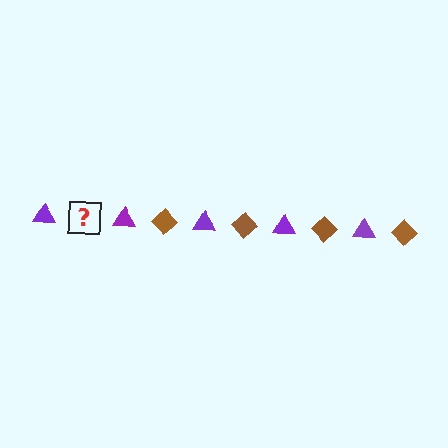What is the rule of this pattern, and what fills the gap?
The rule is that the pattern alternates between purple triangle and brown diamond. The gap should be filled with a brown diamond.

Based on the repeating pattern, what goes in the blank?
The blank should be a brown diamond.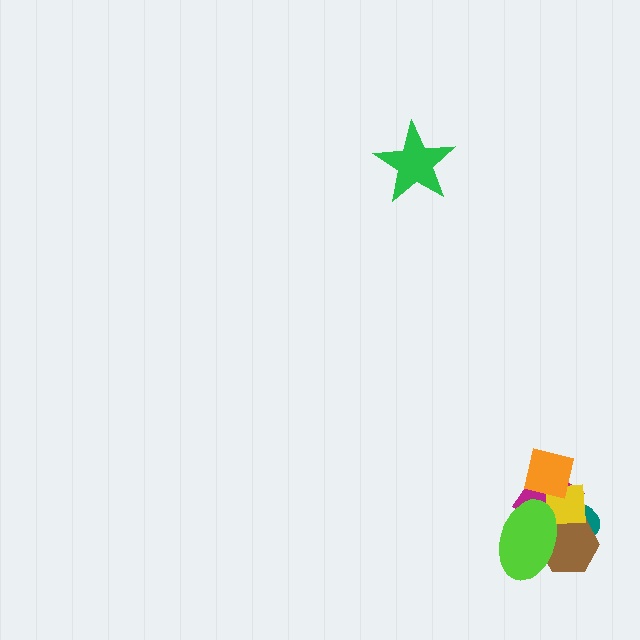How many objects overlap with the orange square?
3 objects overlap with the orange square.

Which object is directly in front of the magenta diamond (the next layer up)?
The brown hexagon is directly in front of the magenta diamond.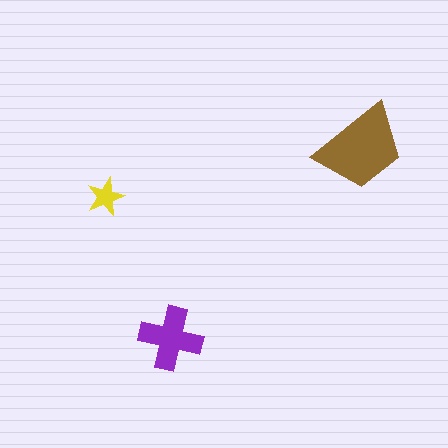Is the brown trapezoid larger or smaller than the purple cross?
Larger.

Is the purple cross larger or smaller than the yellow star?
Larger.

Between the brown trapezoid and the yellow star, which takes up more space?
The brown trapezoid.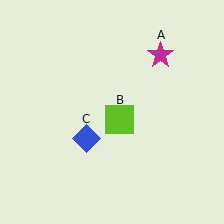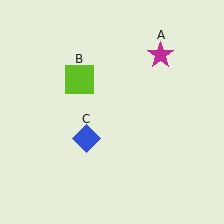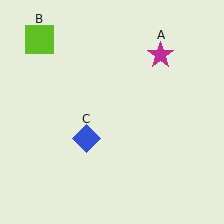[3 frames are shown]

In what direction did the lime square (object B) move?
The lime square (object B) moved up and to the left.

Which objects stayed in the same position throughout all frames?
Magenta star (object A) and blue diamond (object C) remained stationary.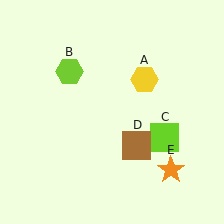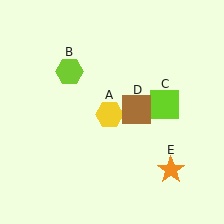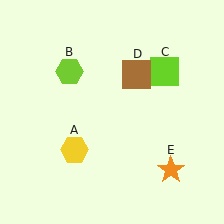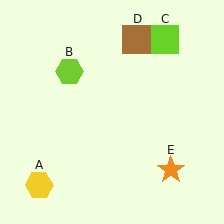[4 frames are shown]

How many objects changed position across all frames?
3 objects changed position: yellow hexagon (object A), lime square (object C), brown square (object D).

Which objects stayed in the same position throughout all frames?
Lime hexagon (object B) and orange star (object E) remained stationary.